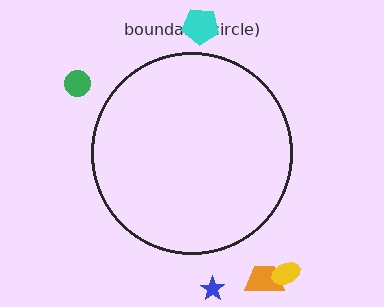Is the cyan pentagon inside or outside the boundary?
Outside.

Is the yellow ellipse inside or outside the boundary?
Outside.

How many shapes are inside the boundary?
0 inside, 5 outside.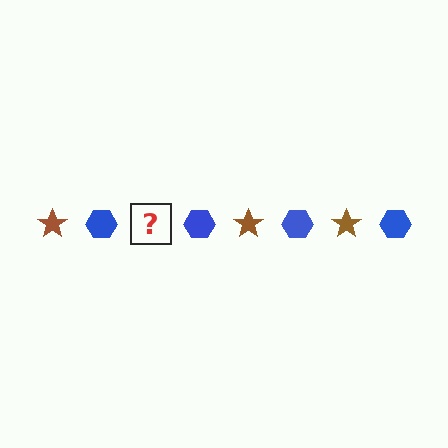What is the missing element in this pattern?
The missing element is a brown star.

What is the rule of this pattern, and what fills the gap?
The rule is that the pattern alternates between brown star and blue hexagon. The gap should be filled with a brown star.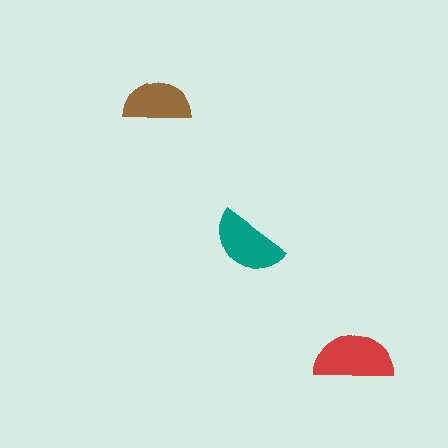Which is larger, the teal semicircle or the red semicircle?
The red one.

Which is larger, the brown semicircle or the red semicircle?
The red one.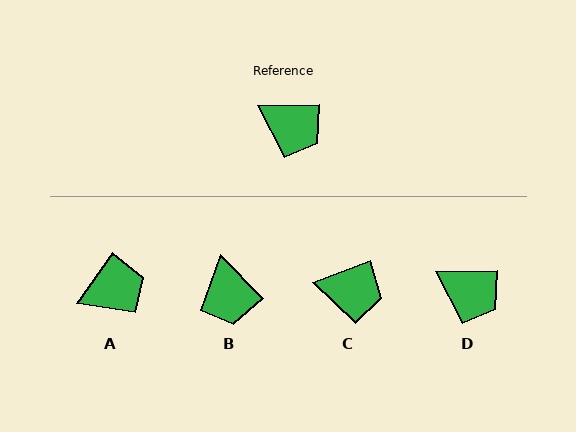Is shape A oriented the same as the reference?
No, it is off by about 54 degrees.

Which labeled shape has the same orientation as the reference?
D.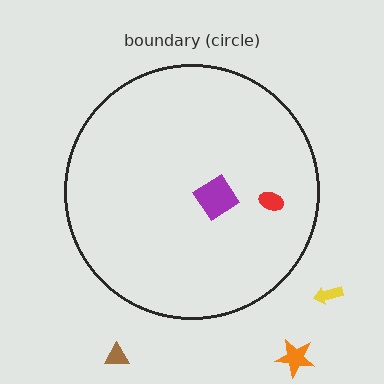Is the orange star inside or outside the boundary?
Outside.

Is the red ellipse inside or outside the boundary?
Inside.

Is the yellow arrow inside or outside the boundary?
Outside.